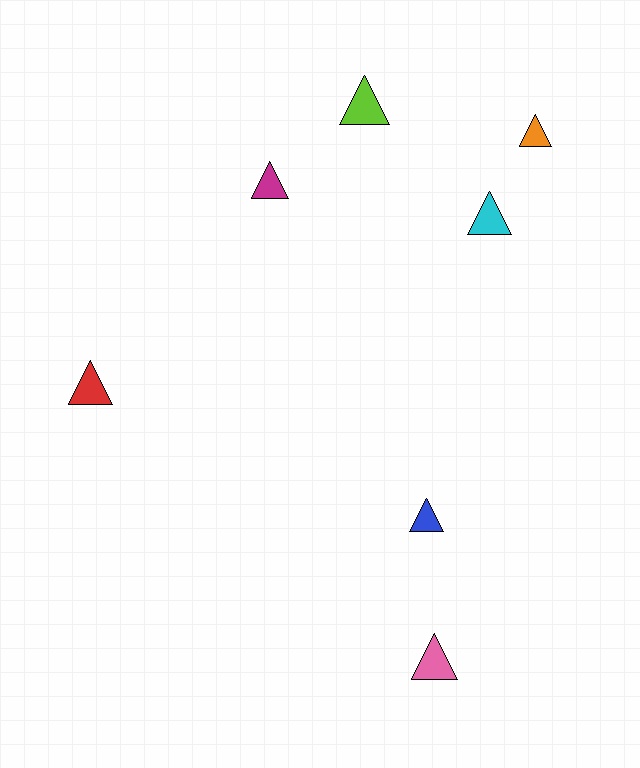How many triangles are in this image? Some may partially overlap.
There are 7 triangles.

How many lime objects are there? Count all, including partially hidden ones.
There is 1 lime object.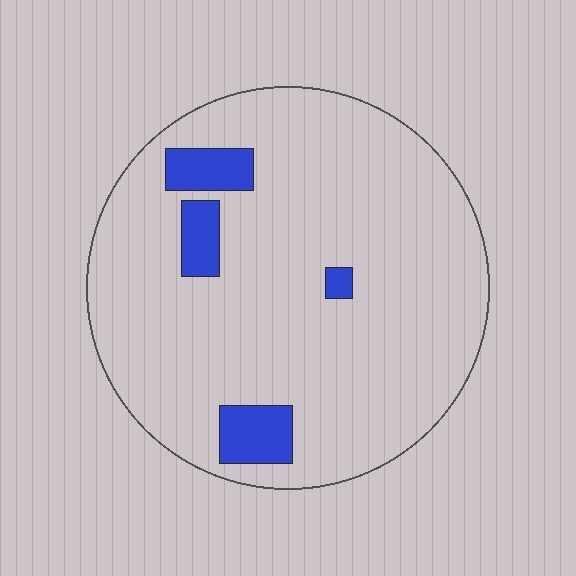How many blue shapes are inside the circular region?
4.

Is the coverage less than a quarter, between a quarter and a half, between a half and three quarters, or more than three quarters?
Less than a quarter.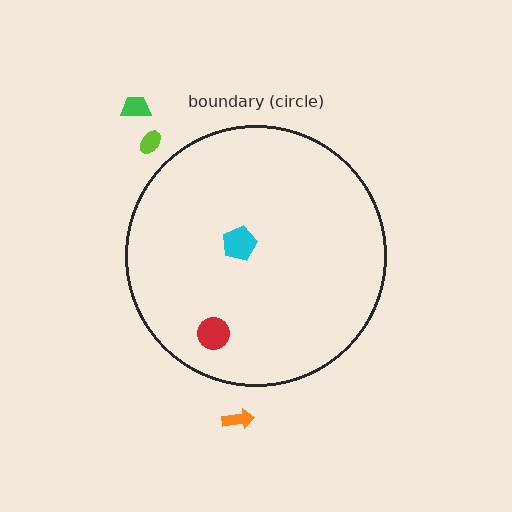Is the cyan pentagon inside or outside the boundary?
Inside.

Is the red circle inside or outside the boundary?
Inside.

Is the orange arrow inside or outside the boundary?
Outside.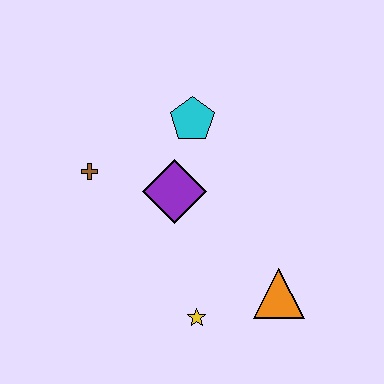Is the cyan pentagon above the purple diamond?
Yes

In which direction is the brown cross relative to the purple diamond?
The brown cross is to the left of the purple diamond.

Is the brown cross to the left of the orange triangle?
Yes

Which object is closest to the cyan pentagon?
The purple diamond is closest to the cyan pentagon.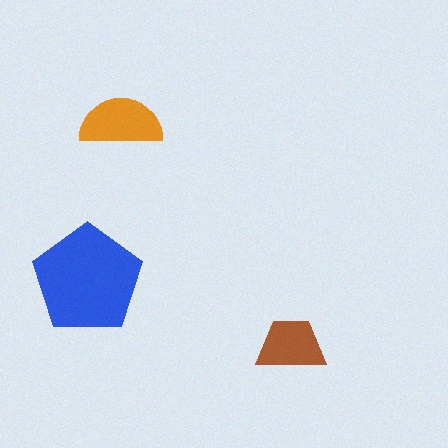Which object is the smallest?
The brown trapezoid.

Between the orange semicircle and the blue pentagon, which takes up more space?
The blue pentagon.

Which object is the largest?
The blue pentagon.